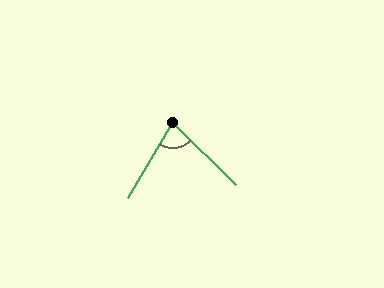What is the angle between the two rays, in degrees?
Approximately 76 degrees.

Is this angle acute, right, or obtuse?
It is acute.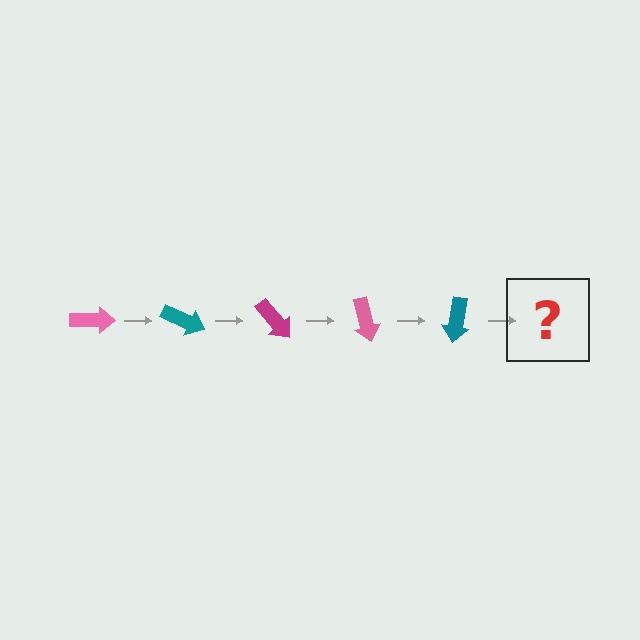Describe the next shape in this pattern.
It should be a magenta arrow, rotated 125 degrees from the start.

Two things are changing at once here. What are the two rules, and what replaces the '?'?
The two rules are that it rotates 25 degrees each step and the color cycles through pink, teal, and magenta. The '?' should be a magenta arrow, rotated 125 degrees from the start.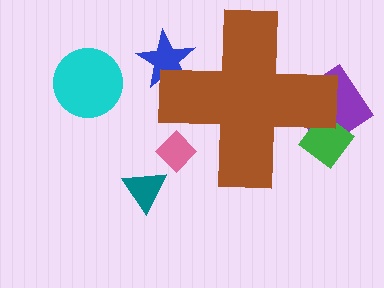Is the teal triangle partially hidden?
No, the teal triangle is fully visible.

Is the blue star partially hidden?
Yes, the blue star is partially hidden behind the brown cross.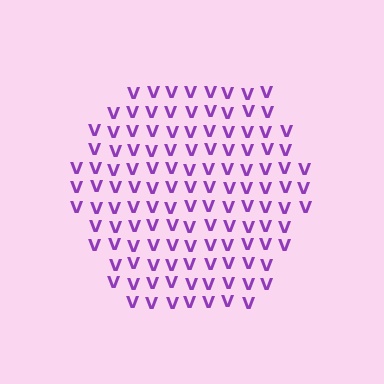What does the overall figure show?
The overall figure shows a hexagon.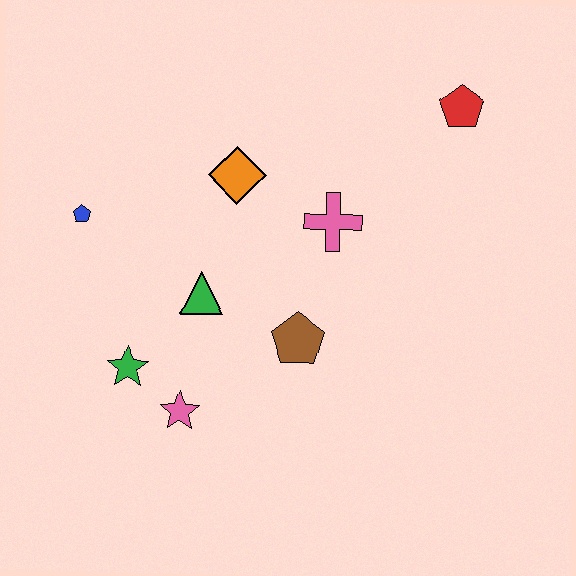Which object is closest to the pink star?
The green star is closest to the pink star.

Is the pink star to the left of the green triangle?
Yes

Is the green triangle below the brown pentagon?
No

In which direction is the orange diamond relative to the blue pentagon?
The orange diamond is to the right of the blue pentagon.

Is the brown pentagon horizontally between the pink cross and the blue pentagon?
Yes